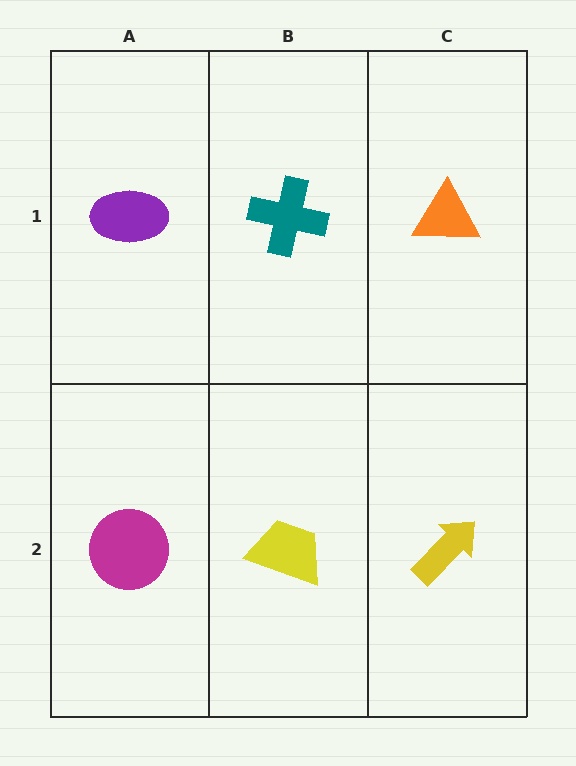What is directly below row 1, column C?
A yellow arrow.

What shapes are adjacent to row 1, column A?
A magenta circle (row 2, column A), a teal cross (row 1, column B).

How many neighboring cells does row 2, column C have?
2.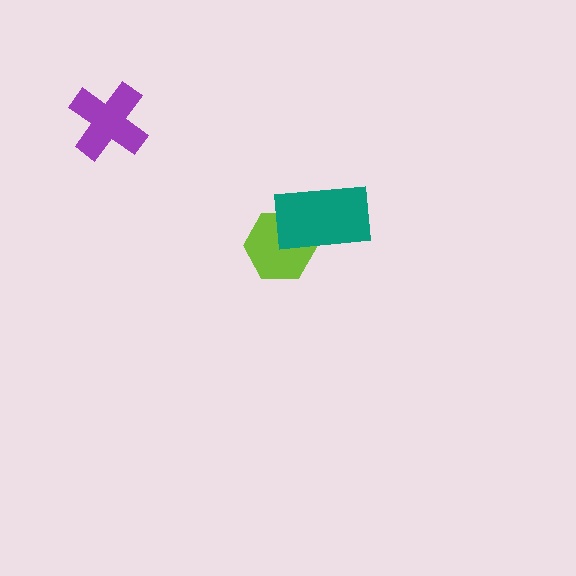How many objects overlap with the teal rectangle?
1 object overlaps with the teal rectangle.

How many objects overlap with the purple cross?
0 objects overlap with the purple cross.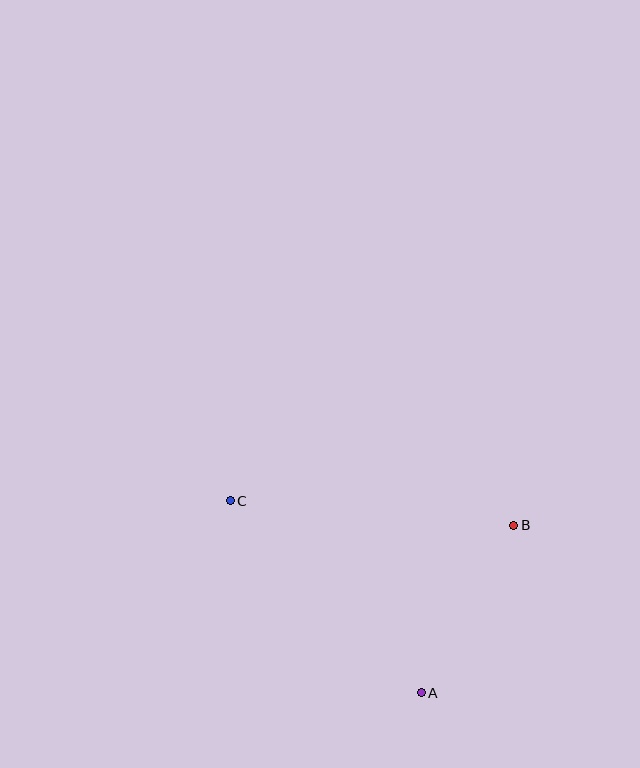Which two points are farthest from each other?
Points B and C are farthest from each other.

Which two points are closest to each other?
Points A and B are closest to each other.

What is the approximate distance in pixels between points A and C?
The distance between A and C is approximately 271 pixels.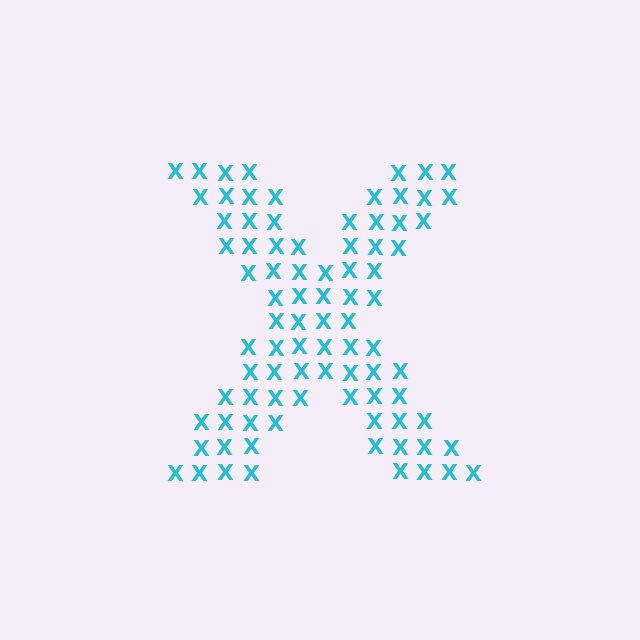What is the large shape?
The large shape is the letter X.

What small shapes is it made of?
It is made of small letter X's.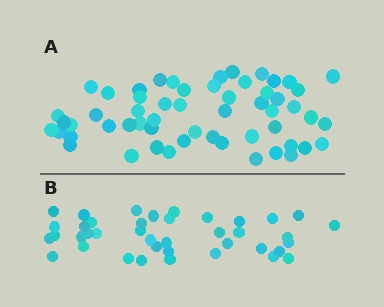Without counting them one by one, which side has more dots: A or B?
Region A (the top region) has more dots.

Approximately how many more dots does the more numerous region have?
Region A has approximately 15 more dots than region B.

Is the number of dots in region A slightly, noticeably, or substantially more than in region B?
Region A has noticeably more, but not dramatically so. The ratio is roughly 1.4 to 1.